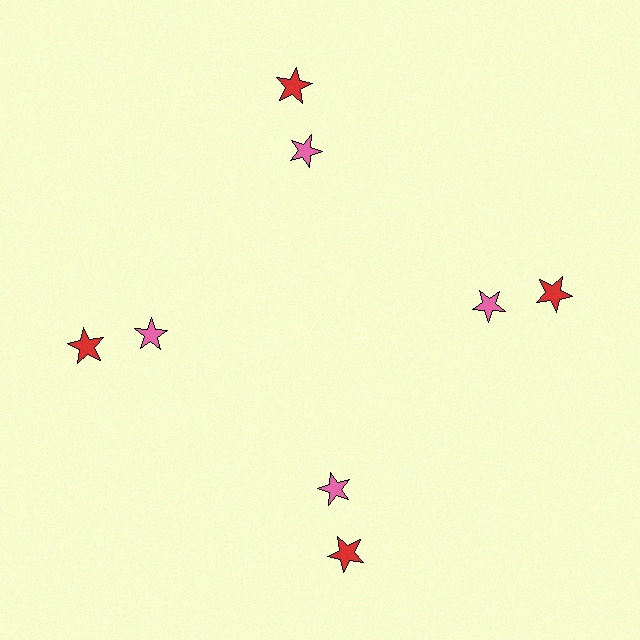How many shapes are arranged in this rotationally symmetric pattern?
There are 8 shapes, arranged in 4 groups of 2.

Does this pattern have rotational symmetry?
Yes, this pattern has 4-fold rotational symmetry. It looks the same after rotating 90 degrees around the center.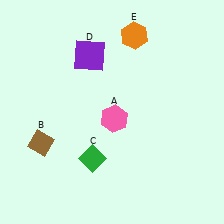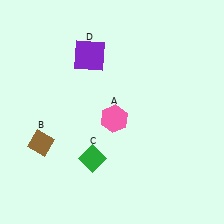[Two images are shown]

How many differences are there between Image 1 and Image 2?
There is 1 difference between the two images.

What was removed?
The orange hexagon (E) was removed in Image 2.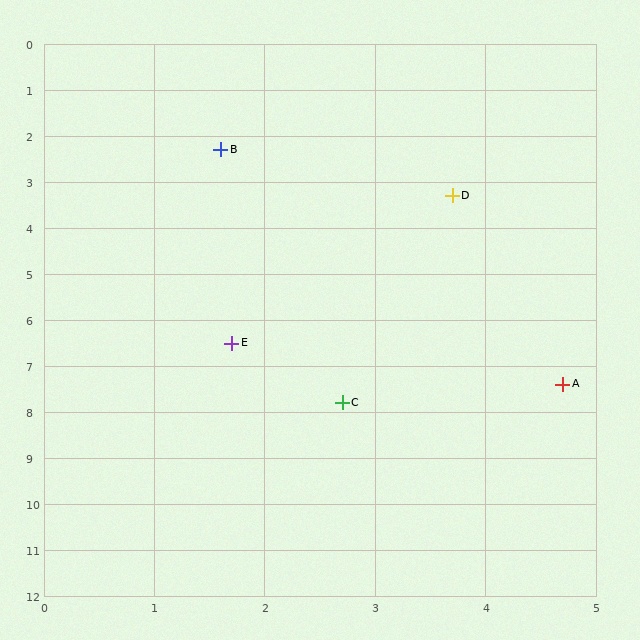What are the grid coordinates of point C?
Point C is at approximately (2.7, 7.8).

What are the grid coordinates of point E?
Point E is at approximately (1.7, 6.5).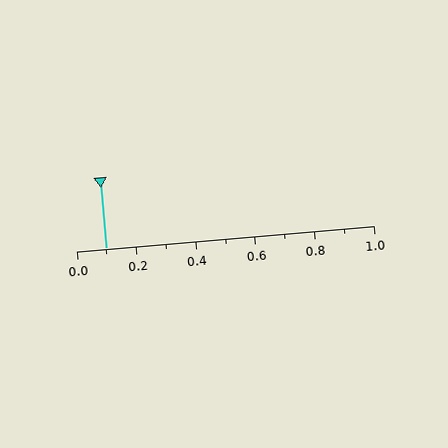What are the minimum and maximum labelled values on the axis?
The axis runs from 0.0 to 1.0.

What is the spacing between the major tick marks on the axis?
The major ticks are spaced 0.2 apart.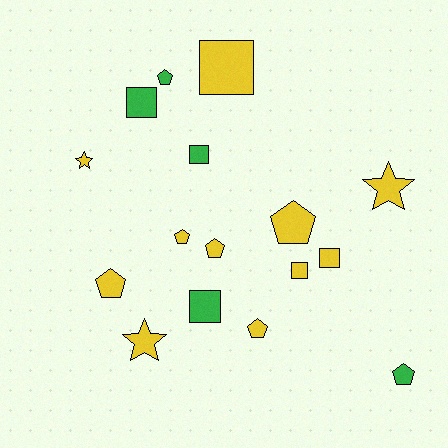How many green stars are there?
There are no green stars.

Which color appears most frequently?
Yellow, with 11 objects.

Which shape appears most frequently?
Pentagon, with 7 objects.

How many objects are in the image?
There are 16 objects.